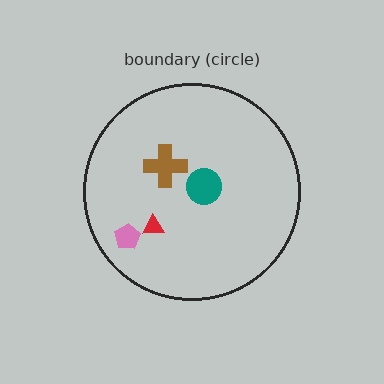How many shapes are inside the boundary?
4 inside, 0 outside.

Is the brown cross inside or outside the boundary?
Inside.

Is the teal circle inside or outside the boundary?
Inside.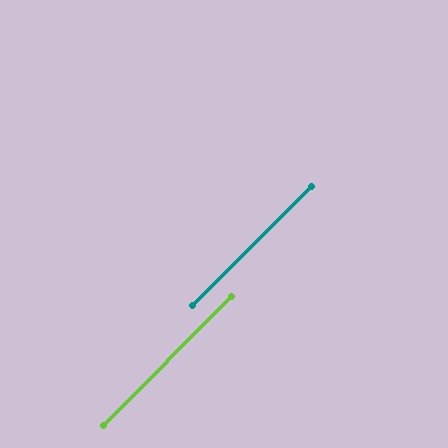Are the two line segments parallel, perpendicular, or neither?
Parallel — their directions differ by only 0.3°.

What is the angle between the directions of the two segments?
Approximately 0 degrees.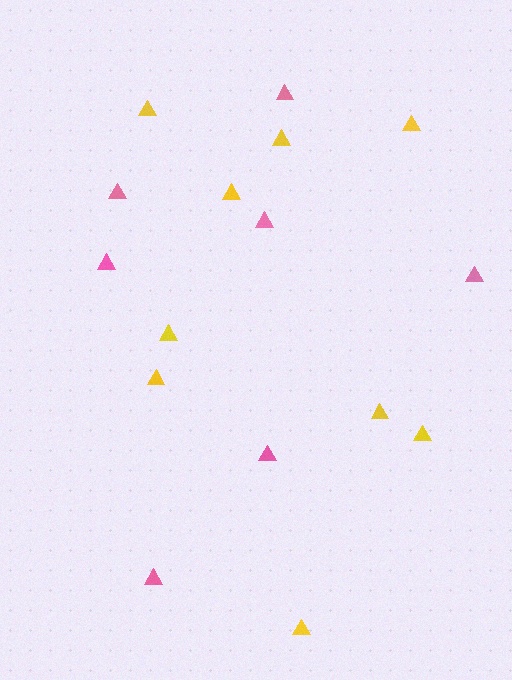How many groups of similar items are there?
There are 2 groups: one group of yellow triangles (9) and one group of pink triangles (7).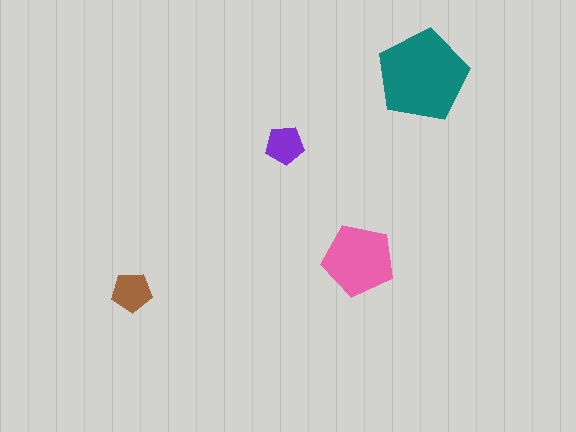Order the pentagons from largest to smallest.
the teal one, the pink one, the brown one, the purple one.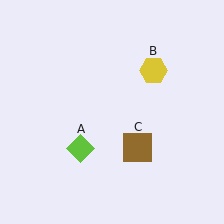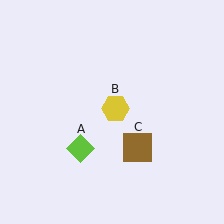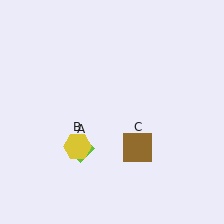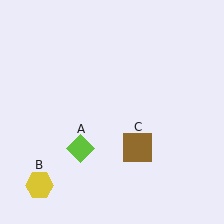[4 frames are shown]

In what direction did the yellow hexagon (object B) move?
The yellow hexagon (object B) moved down and to the left.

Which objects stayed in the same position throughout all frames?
Lime diamond (object A) and brown square (object C) remained stationary.